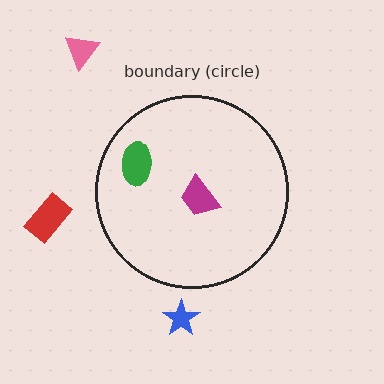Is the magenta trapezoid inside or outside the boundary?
Inside.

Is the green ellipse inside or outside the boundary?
Inside.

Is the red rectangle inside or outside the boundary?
Outside.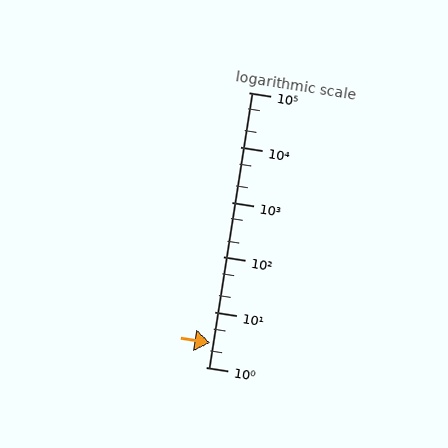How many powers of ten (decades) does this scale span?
The scale spans 5 decades, from 1 to 100000.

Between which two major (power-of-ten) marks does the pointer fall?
The pointer is between 1 and 10.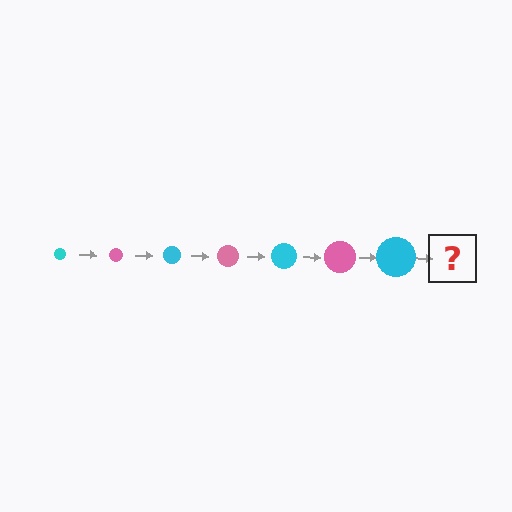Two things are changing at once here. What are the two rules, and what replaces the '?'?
The two rules are that the circle grows larger each step and the color cycles through cyan and pink. The '?' should be a pink circle, larger than the previous one.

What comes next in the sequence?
The next element should be a pink circle, larger than the previous one.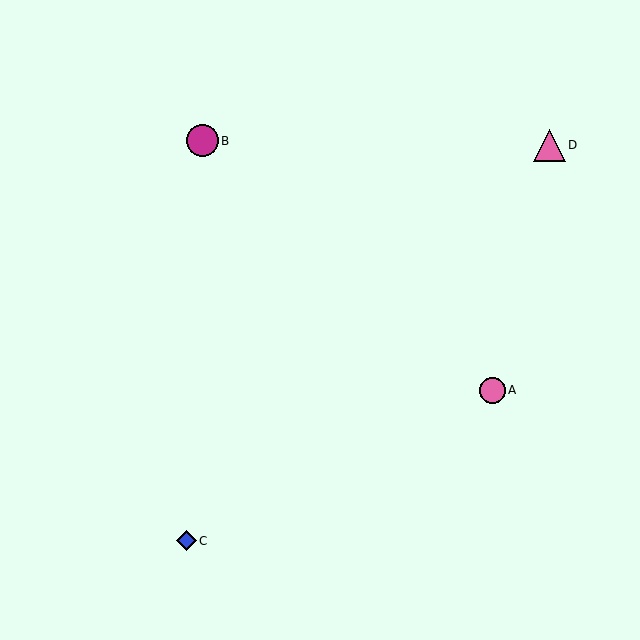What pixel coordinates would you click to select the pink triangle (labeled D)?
Click at (549, 145) to select the pink triangle D.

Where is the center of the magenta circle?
The center of the magenta circle is at (202, 141).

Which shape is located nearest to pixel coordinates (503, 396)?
The pink circle (labeled A) at (493, 390) is nearest to that location.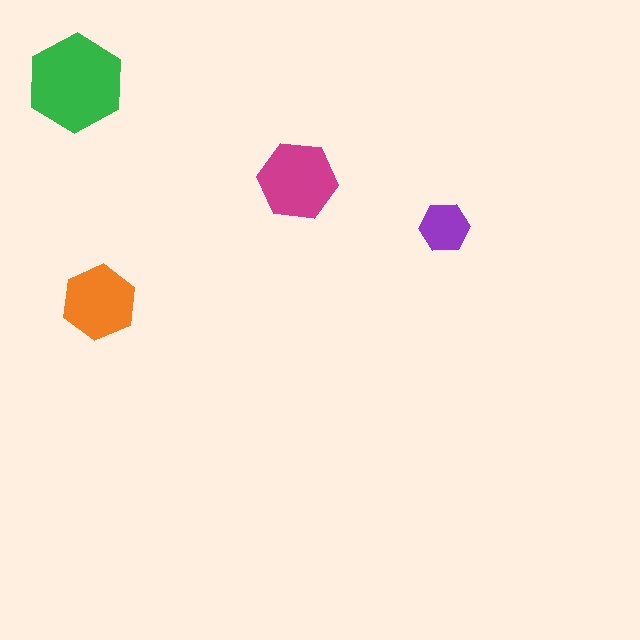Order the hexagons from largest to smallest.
the green one, the magenta one, the orange one, the purple one.